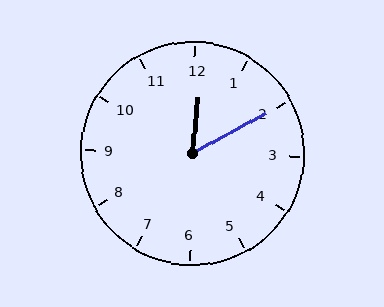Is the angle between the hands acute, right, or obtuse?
It is acute.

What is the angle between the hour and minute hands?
Approximately 55 degrees.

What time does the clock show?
12:10.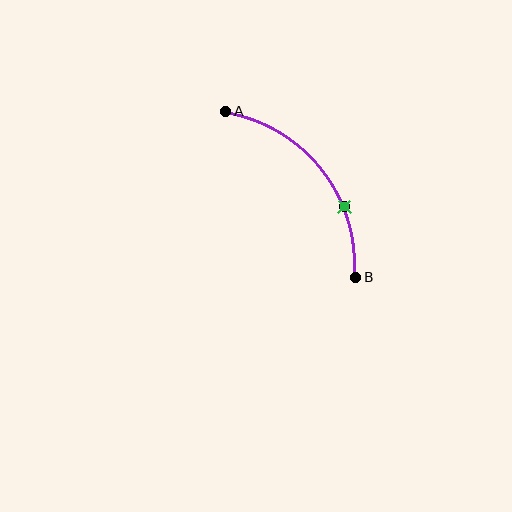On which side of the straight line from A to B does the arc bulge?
The arc bulges above and to the right of the straight line connecting A and B.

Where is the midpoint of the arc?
The arc midpoint is the point on the curve farthest from the straight line joining A and B. It sits above and to the right of that line.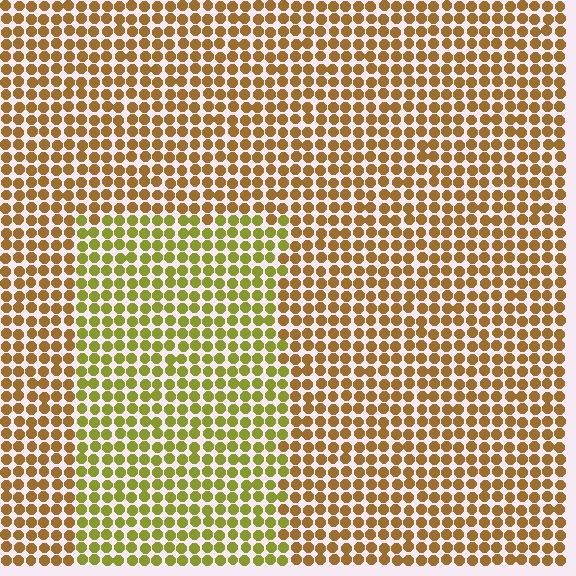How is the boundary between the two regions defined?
The boundary is defined purely by a slight shift in hue (about 35 degrees). Spacing, size, and orientation are identical on both sides.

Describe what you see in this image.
The image is filled with small brown elements in a uniform arrangement. A rectangle-shaped region is visible where the elements are tinted to a slightly different hue, forming a subtle color boundary.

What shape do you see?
I see a rectangle.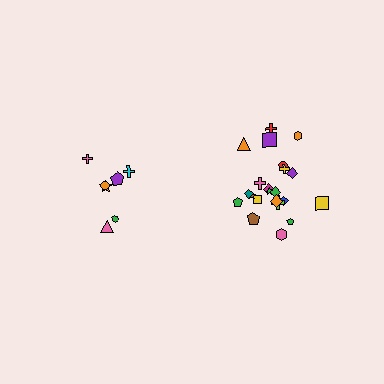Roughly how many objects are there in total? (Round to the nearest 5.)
Roughly 30 objects in total.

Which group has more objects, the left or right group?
The right group.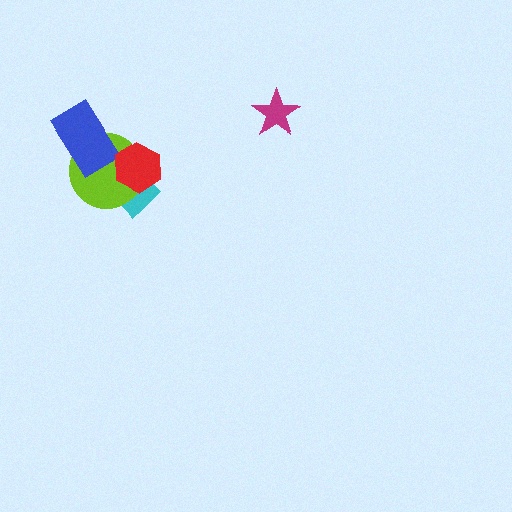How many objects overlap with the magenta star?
0 objects overlap with the magenta star.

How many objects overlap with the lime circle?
3 objects overlap with the lime circle.